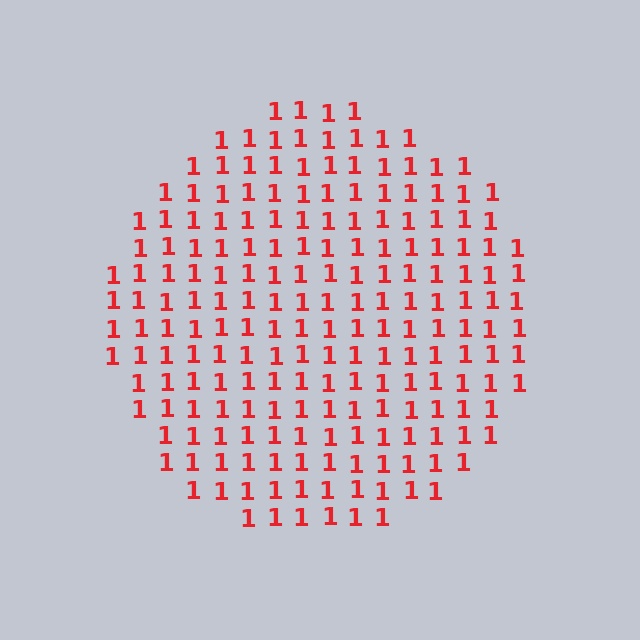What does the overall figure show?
The overall figure shows a circle.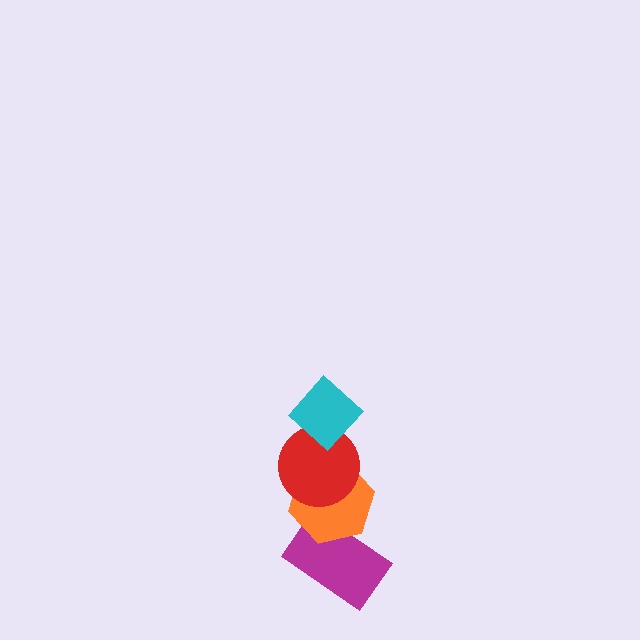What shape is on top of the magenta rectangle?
The orange hexagon is on top of the magenta rectangle.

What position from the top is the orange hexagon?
The orange hexagon is 3rd from the top.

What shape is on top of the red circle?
The cyan diamond is on top of the red circle.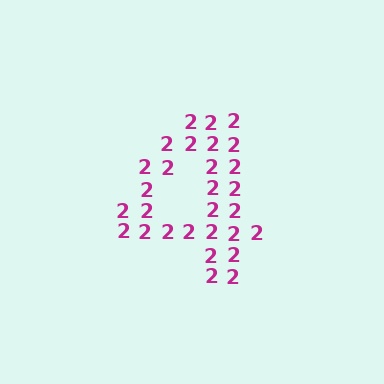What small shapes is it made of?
It is made of small digit 2's.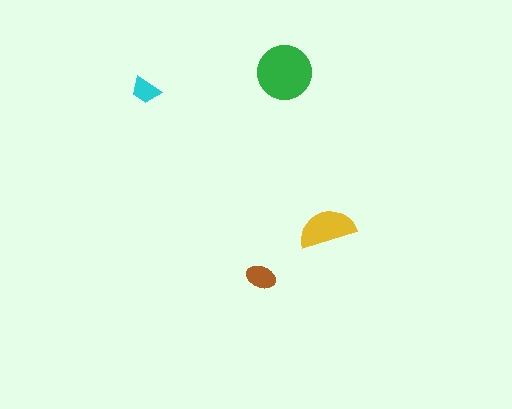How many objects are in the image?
There are 4 objects in the image.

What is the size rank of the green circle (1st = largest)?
1st.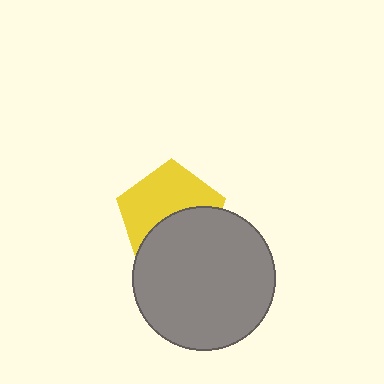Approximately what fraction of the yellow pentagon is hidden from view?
Roughly 45% of the yellow pentagon is hidden behind the gray circle.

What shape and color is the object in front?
The object in front is a gray circle.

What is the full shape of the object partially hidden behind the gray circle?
The partially hidden object is a yellow pentagon.